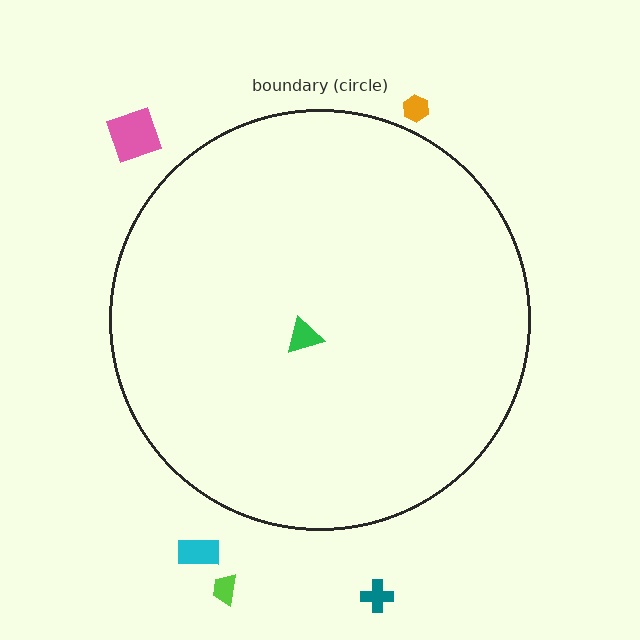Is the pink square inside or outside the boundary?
Outside.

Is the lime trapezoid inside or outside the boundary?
Outside.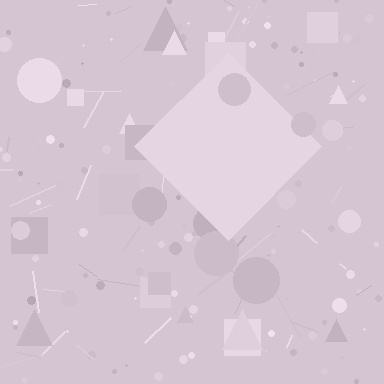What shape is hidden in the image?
A diamond is hidden in the image.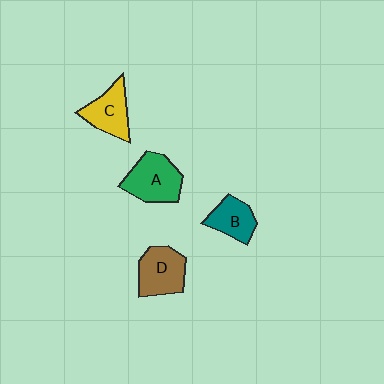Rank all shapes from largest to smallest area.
From largest to smallest: A (green), D (brown), C (yellow), B (teal).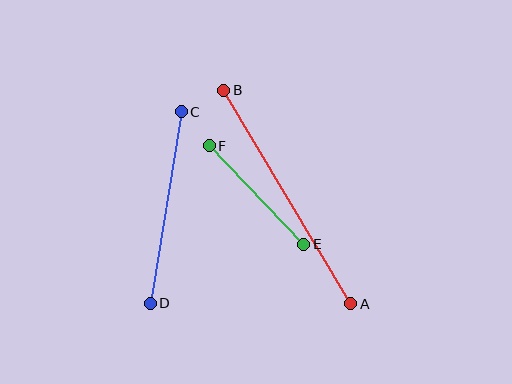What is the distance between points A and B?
The distance is approximately 249 pixels.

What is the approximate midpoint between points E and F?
The midpoint is at approximately (256, 195) pixels.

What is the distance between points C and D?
The distance is approximately 194 pixels.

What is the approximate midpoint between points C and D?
The midpoint is at approximately (166, 208) pixels.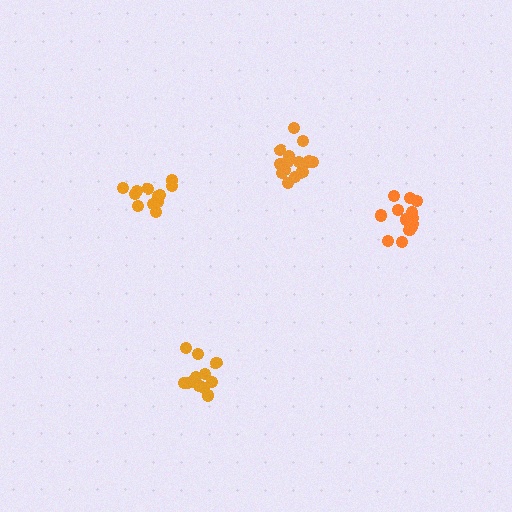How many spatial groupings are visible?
There are 4 spatial groupings.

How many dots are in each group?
Group 1: 12 dots, Group 2: 13 dots, Group 3: 14 dots, Group 4: 15 dots (54 total).